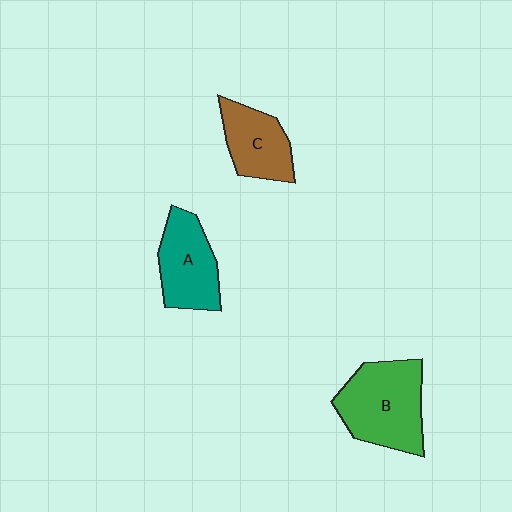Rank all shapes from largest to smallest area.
From largest to smallest: B (green), A (teal), C (brown).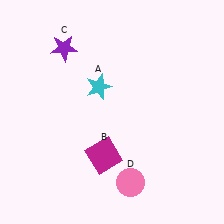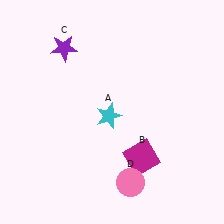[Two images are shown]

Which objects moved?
The objects that moved are: the cyan star (A), the magenta square (B).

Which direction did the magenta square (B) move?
The magenta square (B) moved right.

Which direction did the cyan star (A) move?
The cyan star (A) moved down.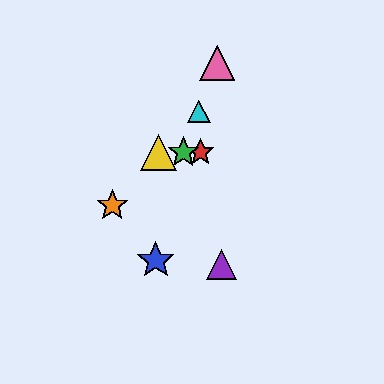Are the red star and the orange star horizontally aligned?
No, the red star is at y≈152 and the orange star is at y≈205.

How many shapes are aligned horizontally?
3 shapes (the red star, the green star, the yellow triangle) are aligned horizontally.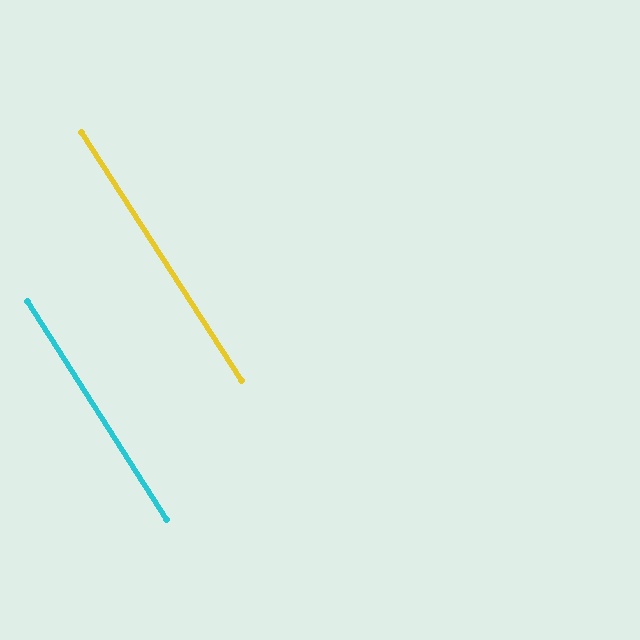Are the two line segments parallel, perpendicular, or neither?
Parallel — their directions differ by only 0.3°.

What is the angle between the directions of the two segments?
Approximately 0 degrees.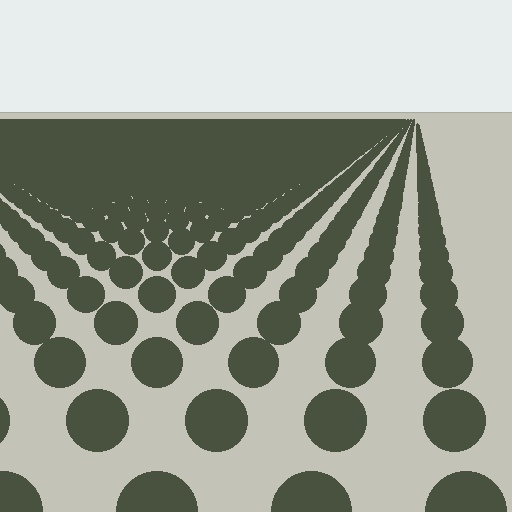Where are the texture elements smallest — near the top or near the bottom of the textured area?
Near the top.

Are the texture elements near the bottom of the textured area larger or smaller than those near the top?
Larger. Near the bottom, elements are closer to the viewer and appear at a bigger on-screen size.